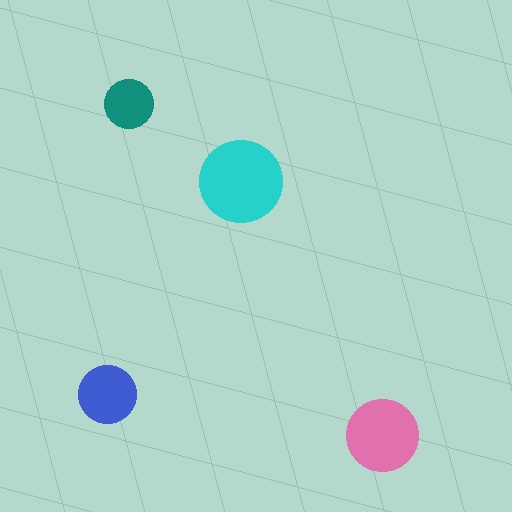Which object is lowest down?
The pink circle is bottommost.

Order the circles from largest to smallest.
the cyan one, the pink one, the blue one, the teal one.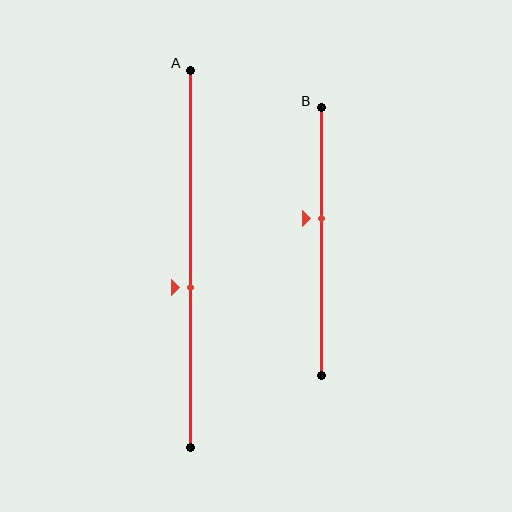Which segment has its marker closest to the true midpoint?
Segment A has its marker closest to the true midpoint.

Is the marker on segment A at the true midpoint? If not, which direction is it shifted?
No, the marker on segment A is shifted downward by about 8% of the segment length.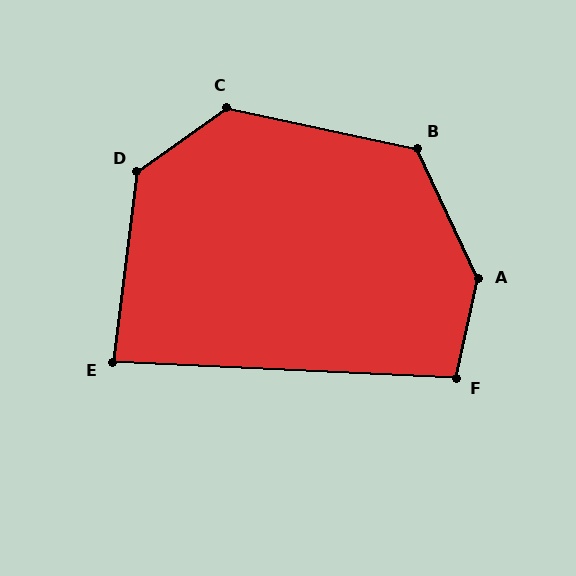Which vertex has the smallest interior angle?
E, at approximately 85 degrees.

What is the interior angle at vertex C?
Approximately 132 degrees (obtuse).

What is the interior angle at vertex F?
Approximately 100 degrees (obtuse).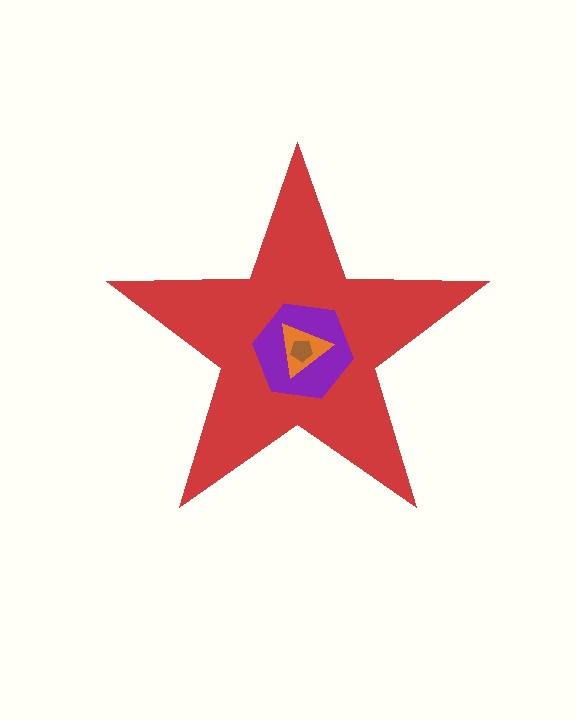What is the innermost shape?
The brown pentagon.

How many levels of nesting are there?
4.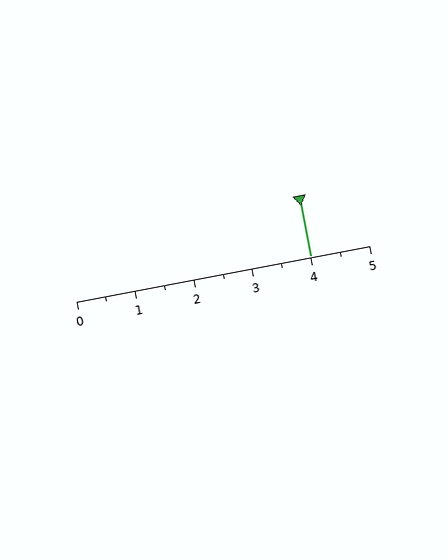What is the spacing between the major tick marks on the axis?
The major ticks are spaced 1 apart.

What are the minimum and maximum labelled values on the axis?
The axis runs from 0 to 5.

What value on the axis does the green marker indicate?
The marker indicates approximately 4.